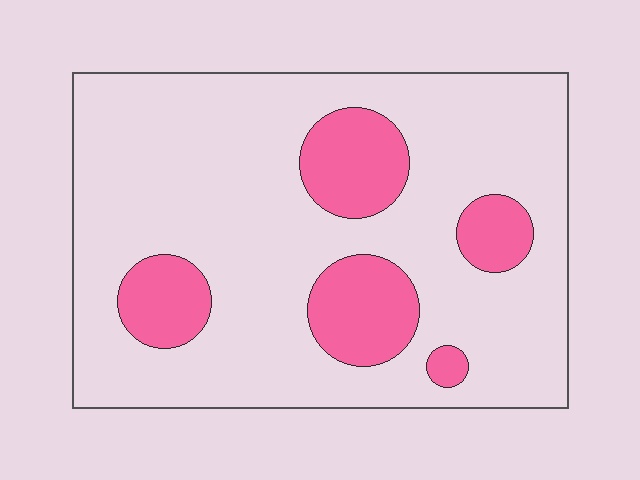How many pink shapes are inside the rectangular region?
5.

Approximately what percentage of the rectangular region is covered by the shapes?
Approximately 20%.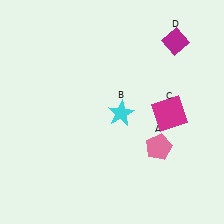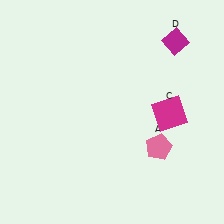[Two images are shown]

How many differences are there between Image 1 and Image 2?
There is 1 difference between the two images.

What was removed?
The cyan star (B) was removed in Image 2.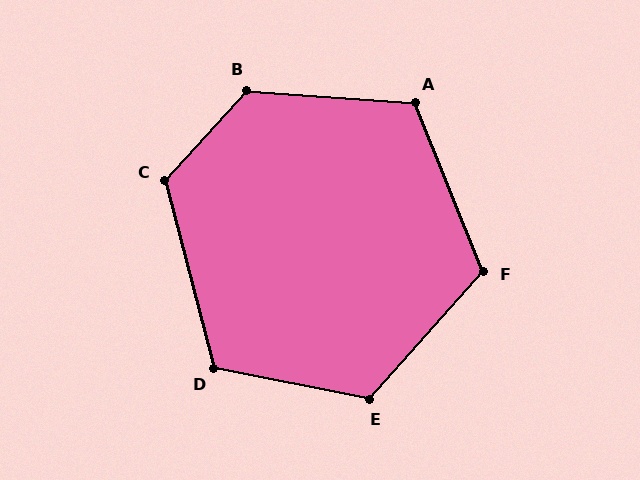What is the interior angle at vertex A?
Approximately 117 degrees (obtuse).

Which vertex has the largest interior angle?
B, at approximately 128 degrees.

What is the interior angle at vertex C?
Approximately 123 degrees (obtuse).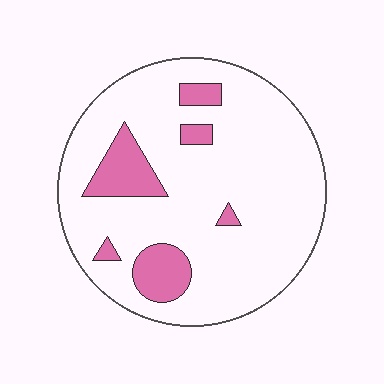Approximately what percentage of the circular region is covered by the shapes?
Approximately 15%.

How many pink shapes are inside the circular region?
6.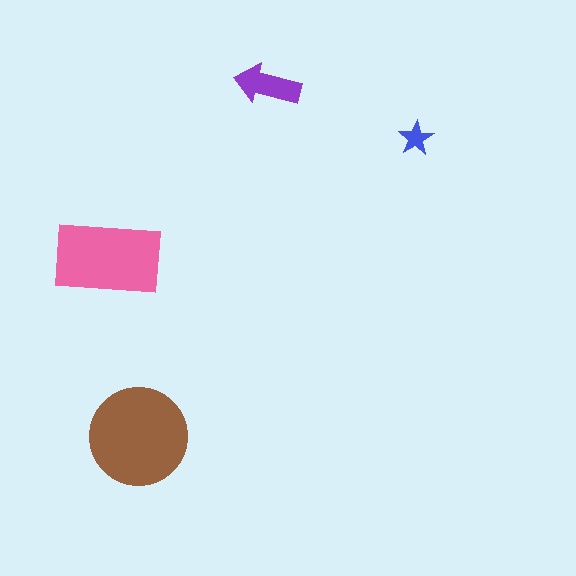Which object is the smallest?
The blue star.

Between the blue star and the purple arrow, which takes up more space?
The purple arrow.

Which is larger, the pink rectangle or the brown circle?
The brown circle.